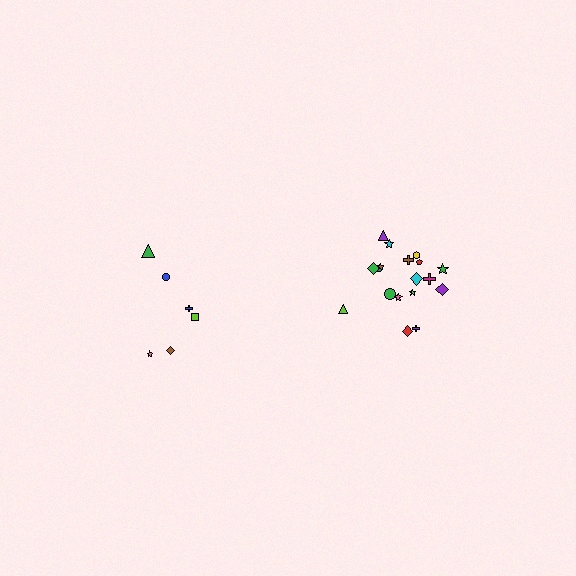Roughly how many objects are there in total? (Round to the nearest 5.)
Roughly 25 objects in total.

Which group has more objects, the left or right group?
The right group.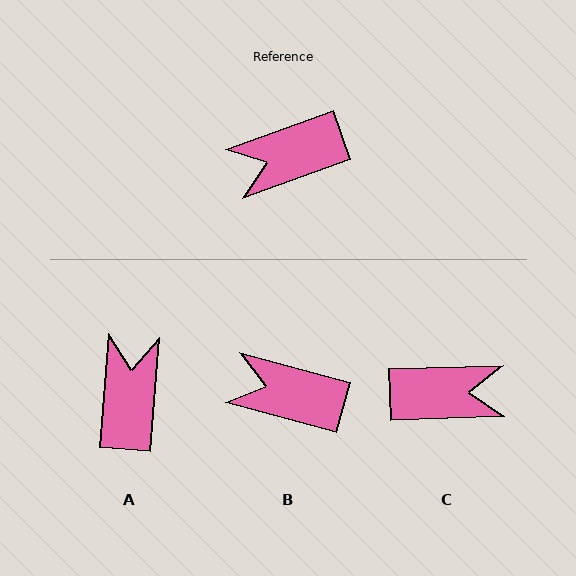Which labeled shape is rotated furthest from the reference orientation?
C, about 162 degrees away.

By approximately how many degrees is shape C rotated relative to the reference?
Approximately 162 degrees counter-clockwise.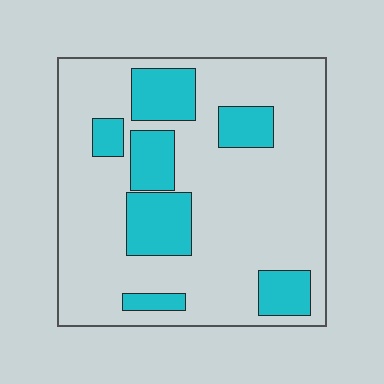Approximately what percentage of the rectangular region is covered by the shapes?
Approximately 25%.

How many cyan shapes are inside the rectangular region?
7.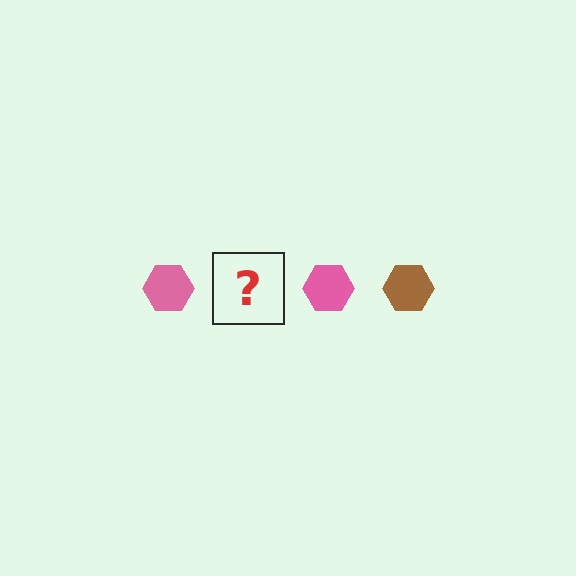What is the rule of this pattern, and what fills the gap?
The rule is that the pattern cycles through pink, brown hexagons. The gap should be filled with a brown hexagon.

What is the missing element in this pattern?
The missing element is a brown hexagon.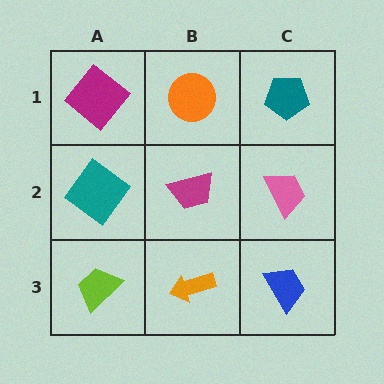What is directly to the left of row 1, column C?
An orange circle.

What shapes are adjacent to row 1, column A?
A teal diamond (row 2, column A), an orange circle (row 1, column B).